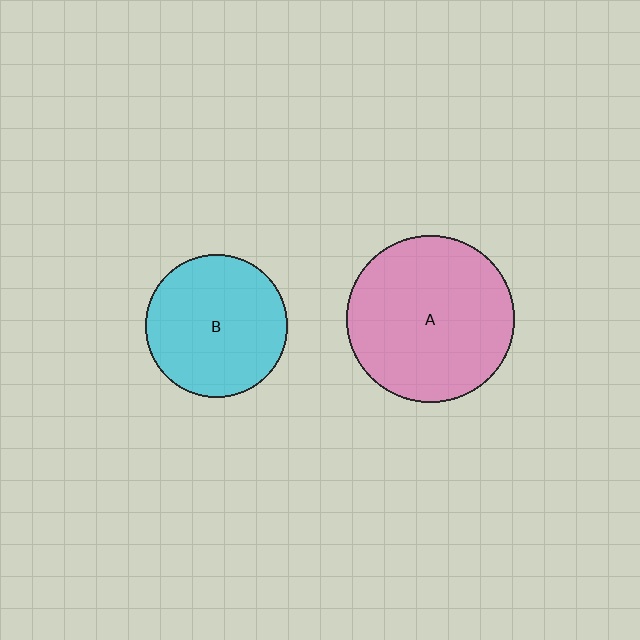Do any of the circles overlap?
No, none of the circles overlap.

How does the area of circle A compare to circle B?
Approximately 1.4 times.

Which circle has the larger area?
Circle A (pink).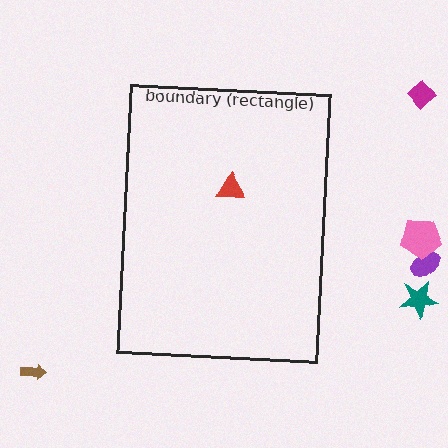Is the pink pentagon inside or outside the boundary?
Outside.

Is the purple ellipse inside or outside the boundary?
Outside.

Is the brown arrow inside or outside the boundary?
Outside.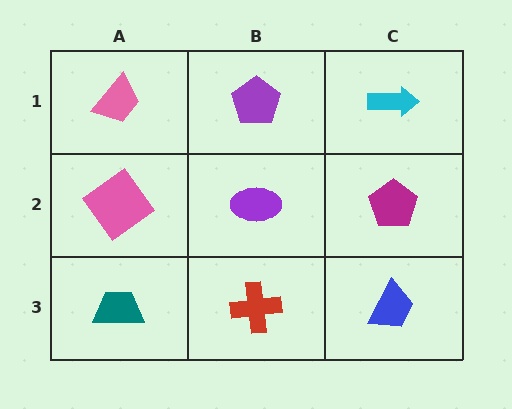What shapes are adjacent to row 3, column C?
A magenta pentagon (row 2, column C), a red cross (row 3, column B).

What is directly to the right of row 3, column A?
A red cross.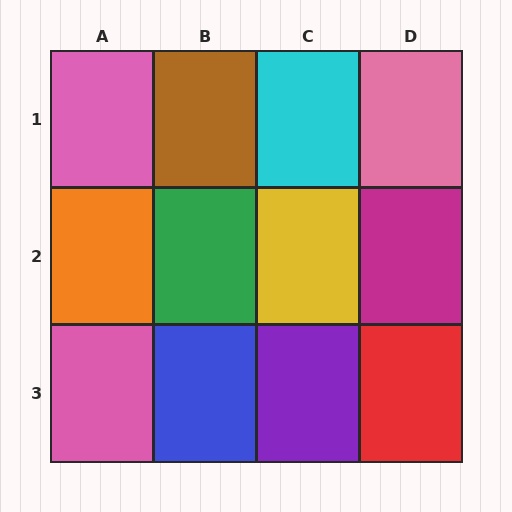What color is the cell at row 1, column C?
Cyan.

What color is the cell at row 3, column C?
Purple.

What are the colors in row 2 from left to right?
Orange, green, yellow, magenta.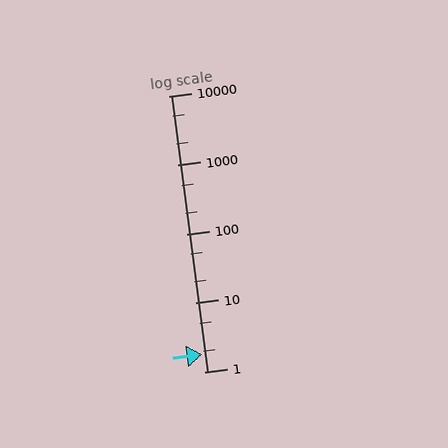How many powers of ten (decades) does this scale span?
The scale spans 4 decades, from 1 to 10000.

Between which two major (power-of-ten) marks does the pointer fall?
The pointer is between 1 and 10.